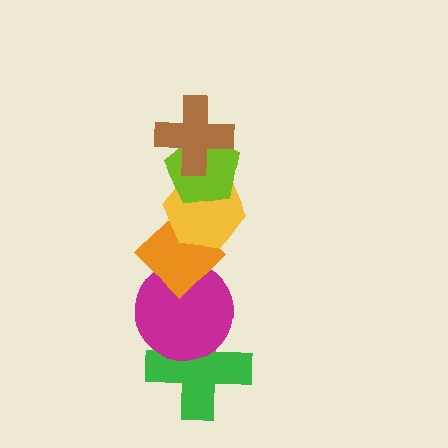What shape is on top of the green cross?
The magenta circle is on top of the green cross.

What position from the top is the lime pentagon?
The lime pentagon is 2nd from the top.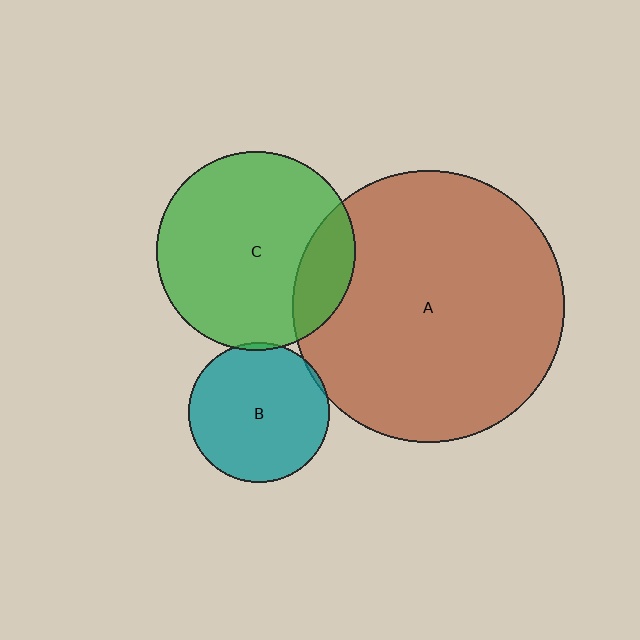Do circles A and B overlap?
Yes.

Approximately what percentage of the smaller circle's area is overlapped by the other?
Approximately 5%.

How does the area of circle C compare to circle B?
Approximately 2.0 times.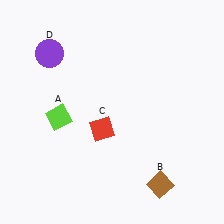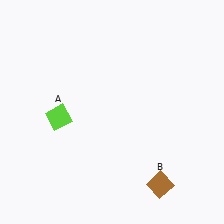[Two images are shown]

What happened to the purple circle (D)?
The purple circle (D) was removed in Image 2. It was in the top-left area of Image 1.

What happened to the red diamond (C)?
The red diamond (C) was removed in Image 2. It was in the bottom-left area of Image 1.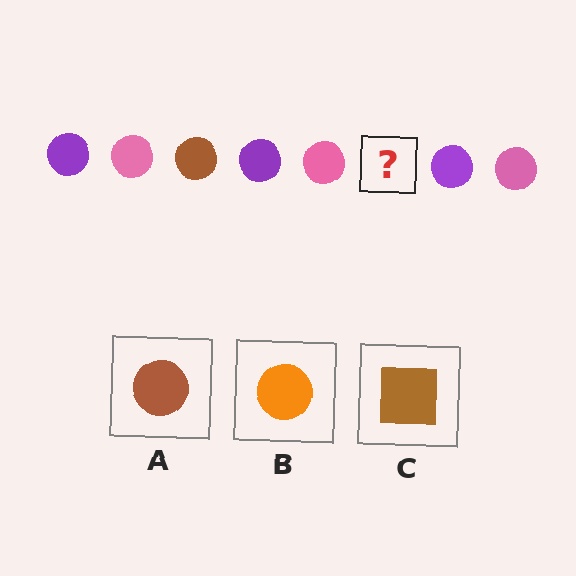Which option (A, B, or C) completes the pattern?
A.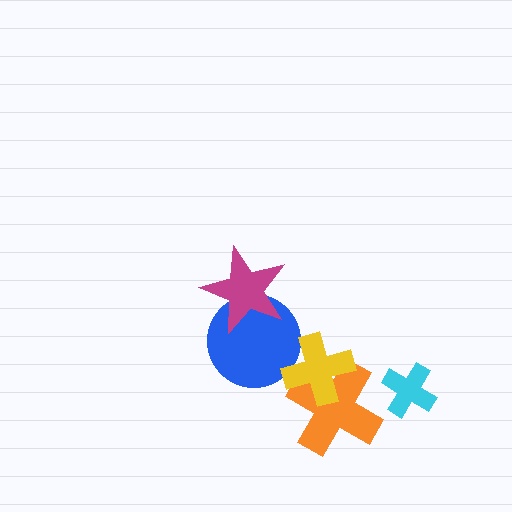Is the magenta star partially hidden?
No, no other shape covers it.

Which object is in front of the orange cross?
The yellow cross is in front of the orange cross.